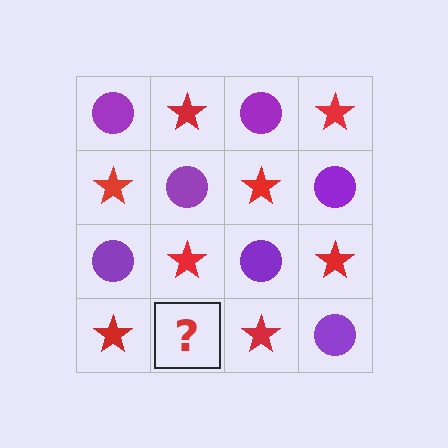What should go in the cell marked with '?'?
The missing cell should contain a purple circle.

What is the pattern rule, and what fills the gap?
The rule is that it alternates purple circle and red star in a checkerboard pattern. The gap should be filled with a purple circle.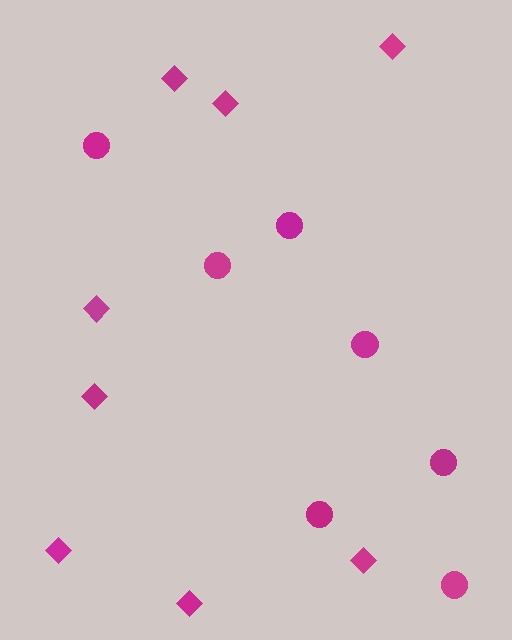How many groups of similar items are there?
There are 2 groups: one group of diamonds (8) and one group of circles (7).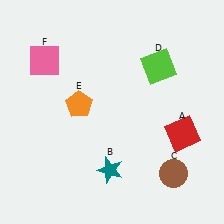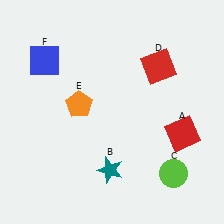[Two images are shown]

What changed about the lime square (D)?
In Image 1, D is lime. In Image 2, it changed to red.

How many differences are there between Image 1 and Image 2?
There are 3 differences between the two images.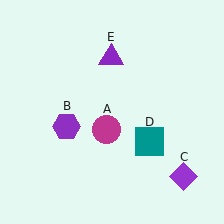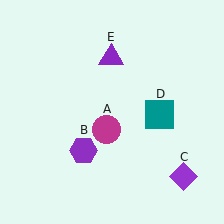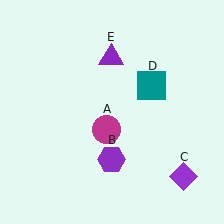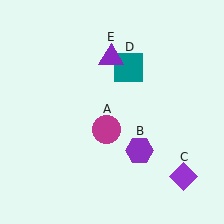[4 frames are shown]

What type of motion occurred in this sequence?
The purple hexagon (object B), teal square (object D) rotated counterclockwise around the center of the scene.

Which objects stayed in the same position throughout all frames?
Magenta circle (object A) and purple diamond (object C) and purple triangle (object E) remained stationary.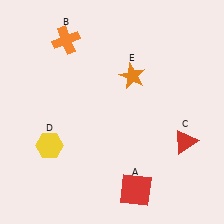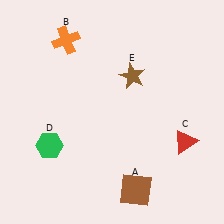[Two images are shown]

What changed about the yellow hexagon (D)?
In Image 1, D is yellow. In Image 2, it changed to green.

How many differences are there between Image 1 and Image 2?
There are 3 differences between the two images.